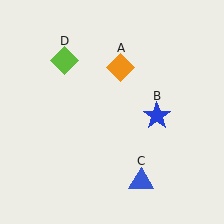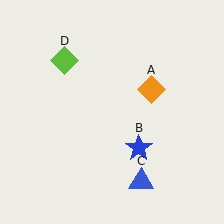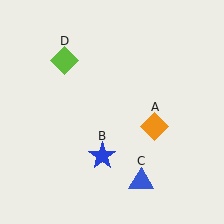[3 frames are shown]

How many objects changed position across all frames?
2 objects changed position: orange diamond (object A), blue star (object B).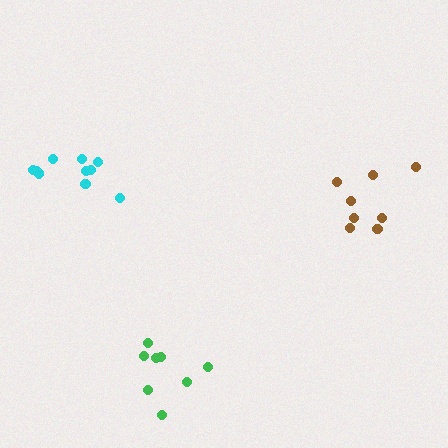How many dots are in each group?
Group 1: 8 dots, Group 2: 8 dots, Group 3: 10 dots (26 total).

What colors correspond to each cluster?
The clusters are colored: brown, green, cyan.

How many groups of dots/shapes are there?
There are 3 groups.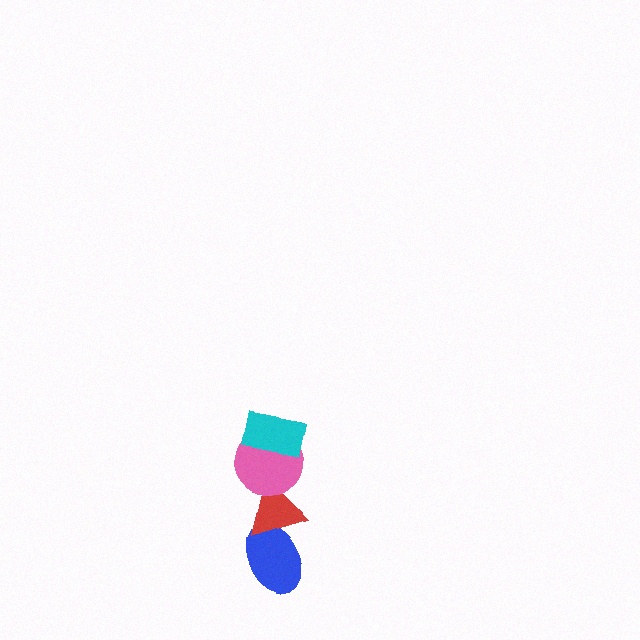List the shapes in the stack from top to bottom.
From top to bottom: the cyan rectangle, the pink circle, the red triangle, the blue ellipse.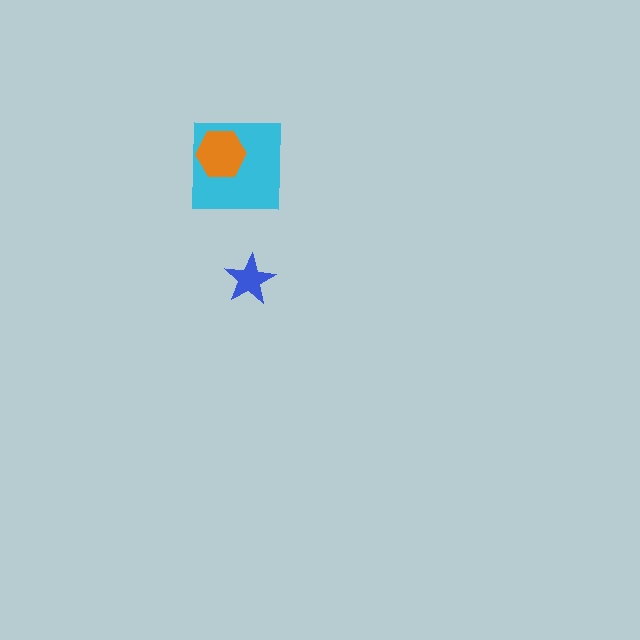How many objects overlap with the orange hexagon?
1 object overlaps with the orange hexagon.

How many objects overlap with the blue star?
0 objects overlap with the blue star.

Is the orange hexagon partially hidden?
No, no other shape covers it.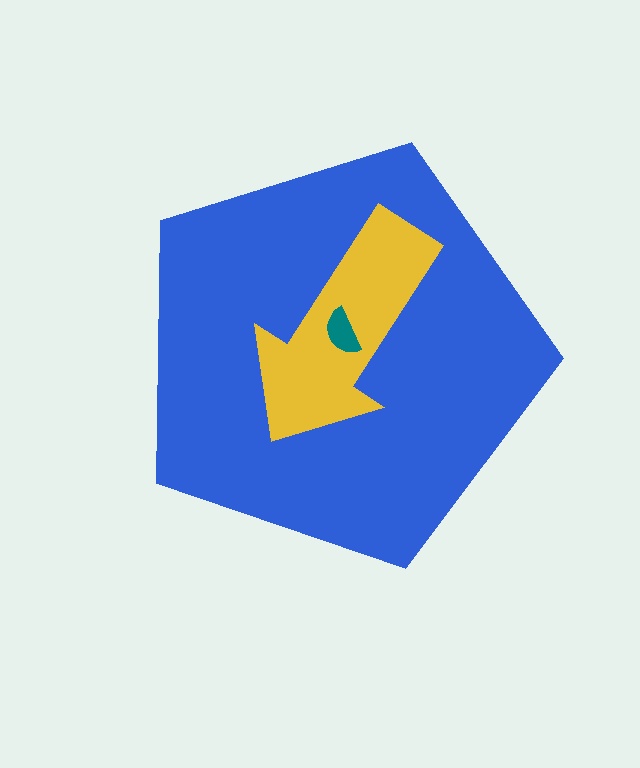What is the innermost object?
The teal semicircle.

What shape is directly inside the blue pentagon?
The yellow arrow.